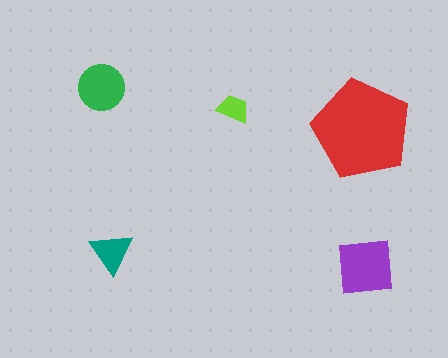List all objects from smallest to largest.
The lime trapezoid, the teal triangle, the green circle, the purple square, the red pentagon.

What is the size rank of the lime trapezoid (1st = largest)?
5th.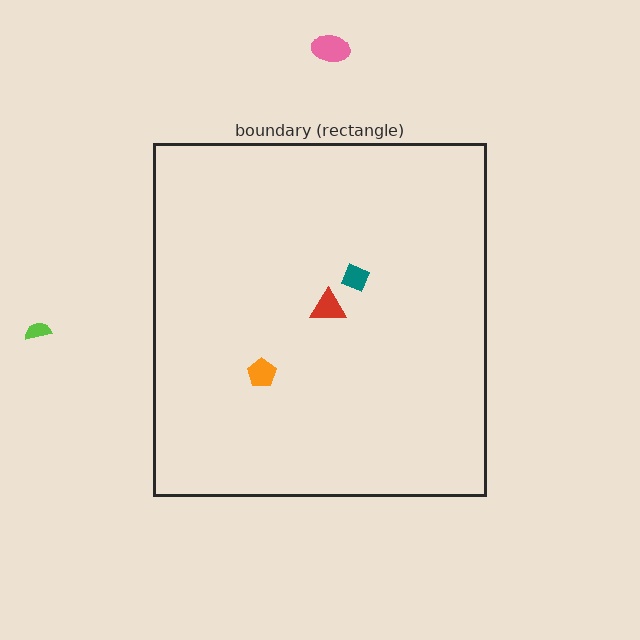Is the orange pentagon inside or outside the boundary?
Inside.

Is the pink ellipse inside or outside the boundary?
Outside.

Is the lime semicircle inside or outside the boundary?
Outside.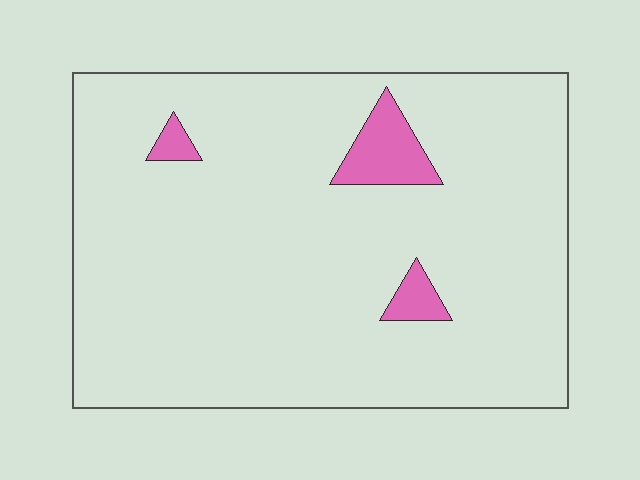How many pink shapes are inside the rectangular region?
3.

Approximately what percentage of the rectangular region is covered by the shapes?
Approximately 5%.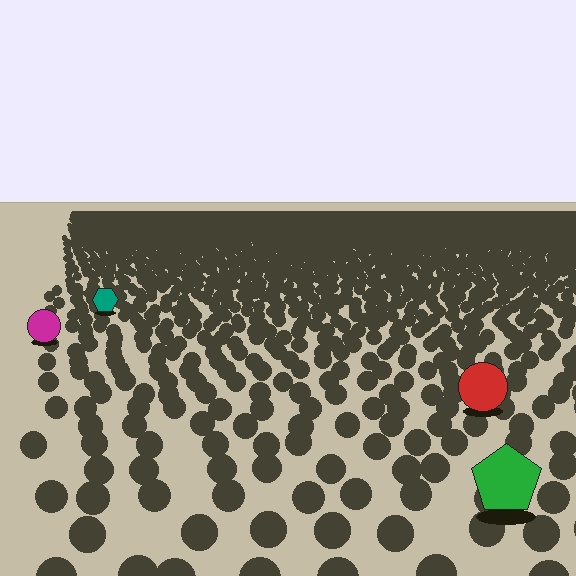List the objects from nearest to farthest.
From nearest to farthest: the green pentagon, the red circle, the magenta circle, the teal hexagon.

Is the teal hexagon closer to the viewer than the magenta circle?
No. The magenta circle is closer — you can tell from the texture gradient: the ground texture is coarser near it.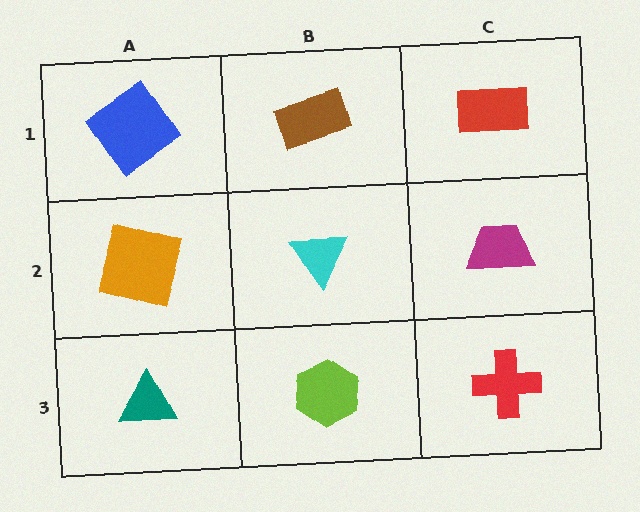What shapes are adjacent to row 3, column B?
A cyan triangle (row 2, column B), a teal triangle (row 3, column A), a red cross (row 3, column C).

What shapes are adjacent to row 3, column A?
An orange square (row 2, column A), a lime hexagon (row 3, column B).